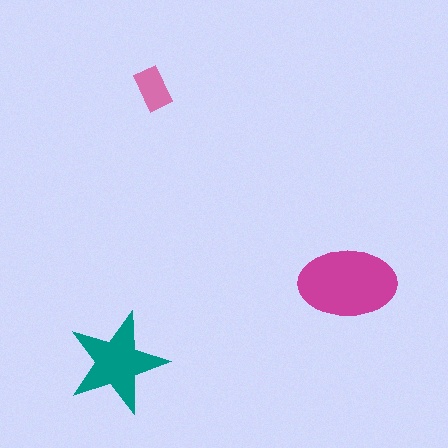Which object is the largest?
The magenta ellipse.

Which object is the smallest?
The pink rectangle.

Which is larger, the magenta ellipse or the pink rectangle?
The magenta ellipse.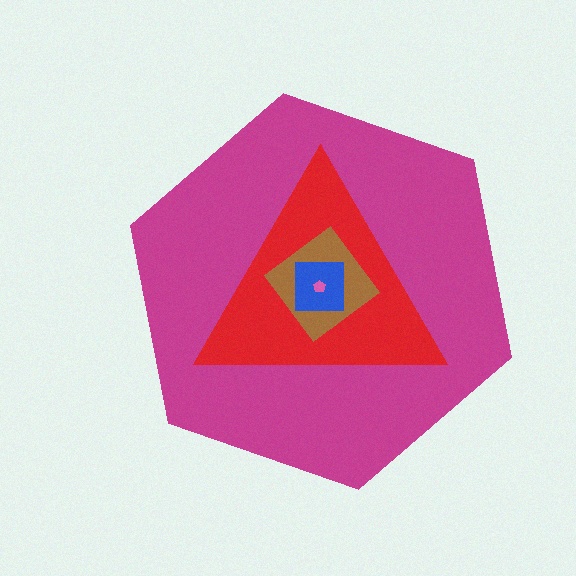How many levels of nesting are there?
5.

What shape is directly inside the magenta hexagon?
The red triangle.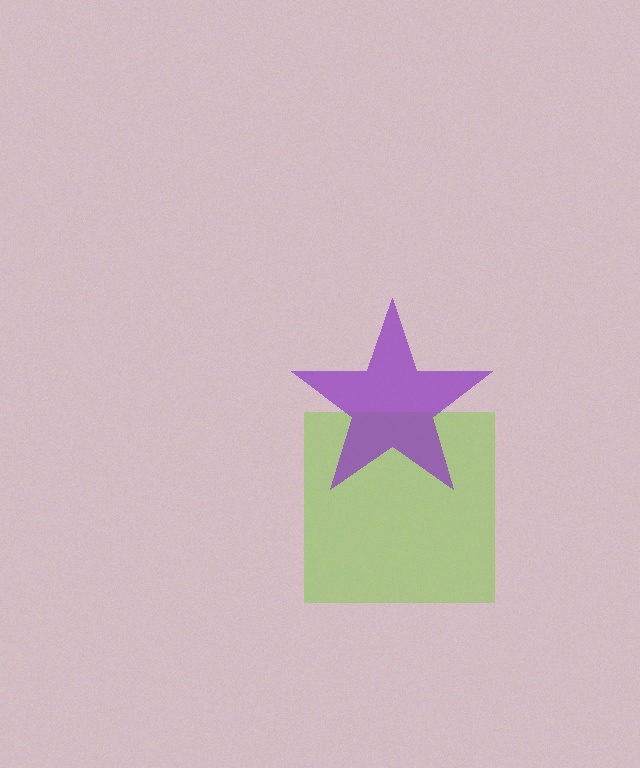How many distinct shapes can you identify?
There are 2 distinct shapes: a lime square, a purple star.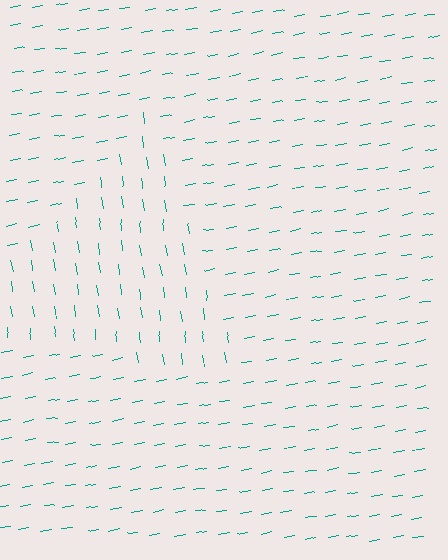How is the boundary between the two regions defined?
The boundary is defined purely by a change in line orientation (approximately 88 degrees difference). All lines are the same color and thickness.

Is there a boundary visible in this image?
Yes, there is a texture boundary formed by a change in line orientation.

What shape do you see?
I see a triangle.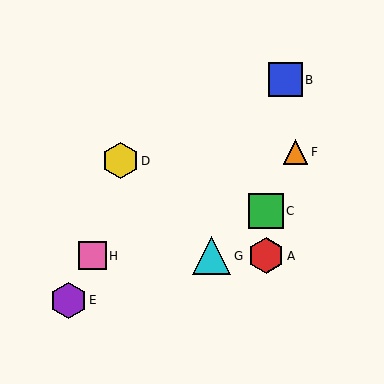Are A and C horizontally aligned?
No, A is at y≈256 and C is at y≈211.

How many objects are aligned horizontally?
3 objects (A, G, H) are aligned horizontally.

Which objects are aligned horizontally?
Objects A, G, H are aligned horizontally.